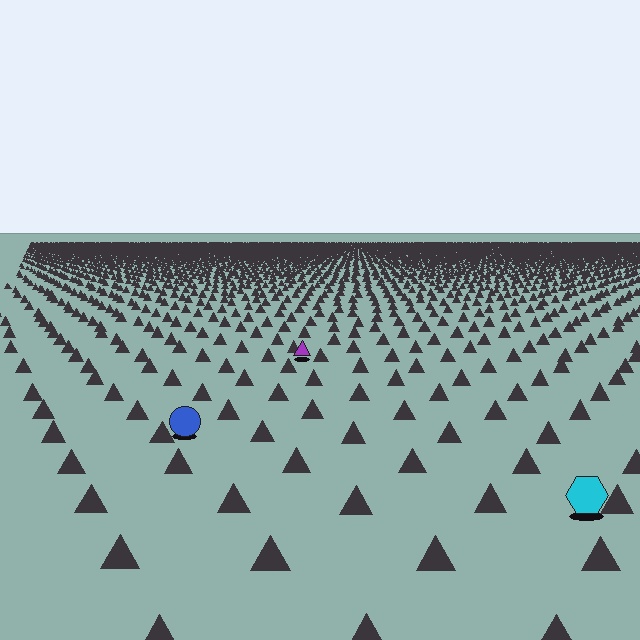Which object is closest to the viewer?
The cyan hexagon is closest. The texture marks near it are larger and more spread out.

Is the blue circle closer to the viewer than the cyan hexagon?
No. The cyan hexagon is closer — you can tell from the texture gradient: the ground texture is coarser near it.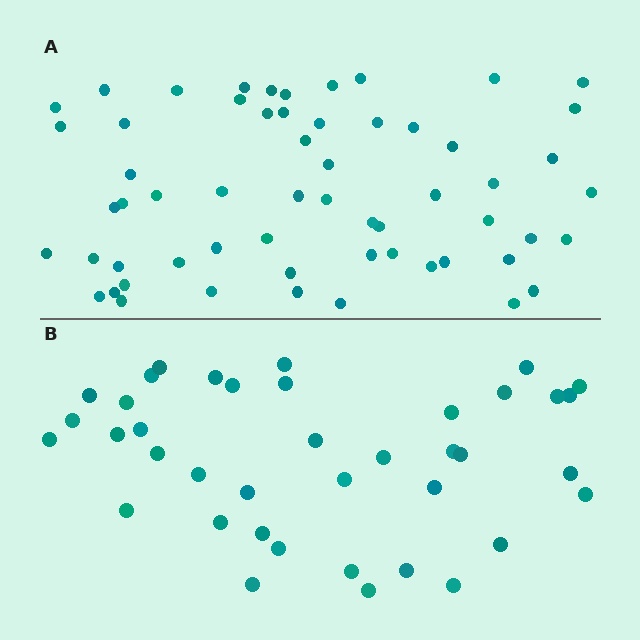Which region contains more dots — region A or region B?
Region A (the top region) has more dots.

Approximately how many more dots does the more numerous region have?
Region A has approximately 20 more dots than region B.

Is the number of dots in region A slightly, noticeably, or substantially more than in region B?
Region A has substantially more. The ratio is roughly 1.5 to 1.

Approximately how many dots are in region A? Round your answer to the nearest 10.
About 60 dots. (The exact count is 59, which rounds to 60.)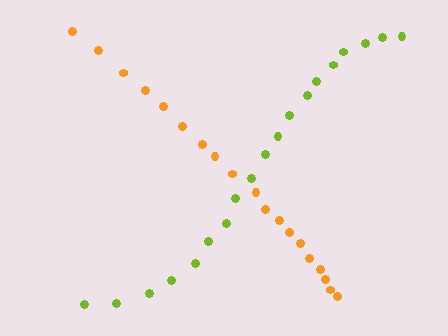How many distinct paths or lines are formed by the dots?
There are 2 distinct paths.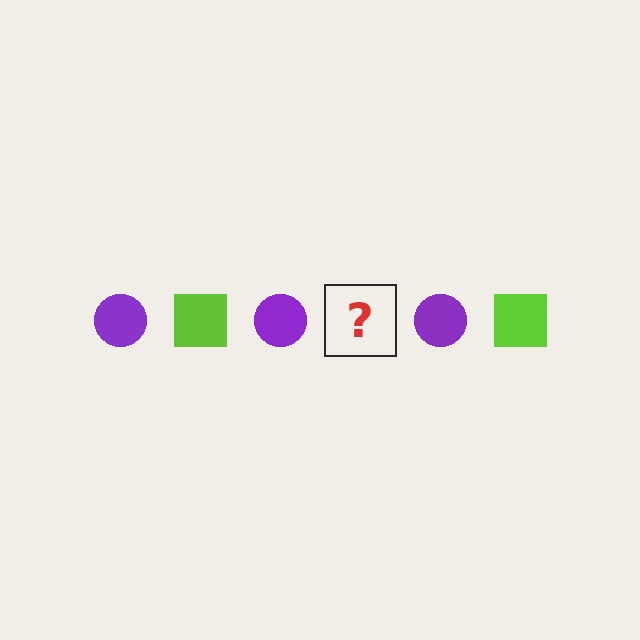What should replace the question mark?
The question mark should be replaced with a lime square.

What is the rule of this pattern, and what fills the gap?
The rule is that the pattern alternates between purple circle and lime square. The gap should be filled with a lime square.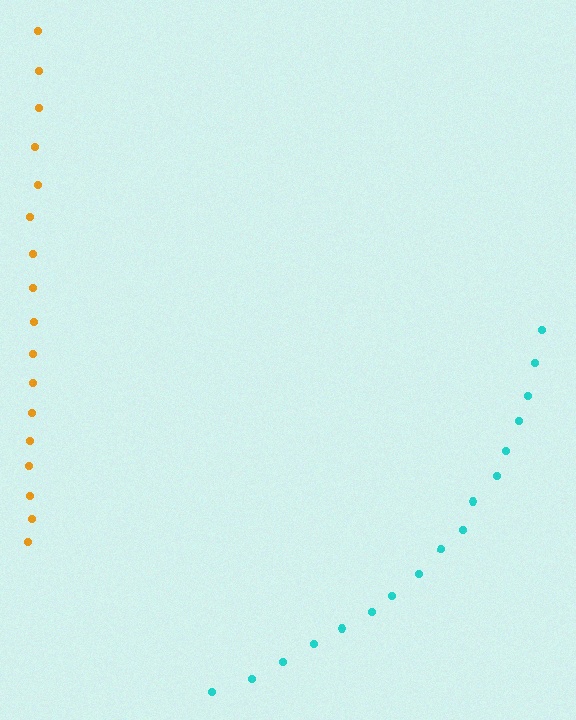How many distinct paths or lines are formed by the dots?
There are 2 distinct paths.